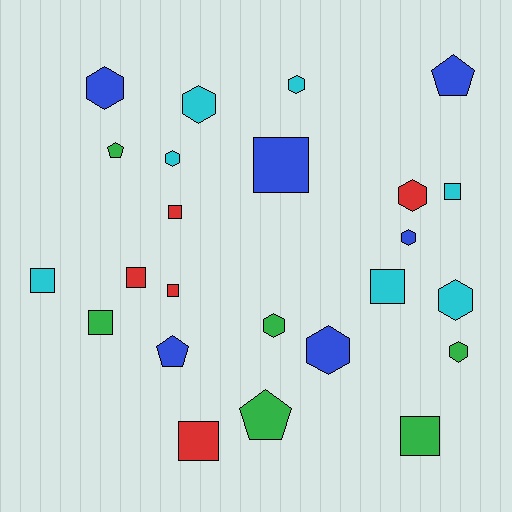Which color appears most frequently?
Cyan, with 7 objects.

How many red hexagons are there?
There is 1 red hexagon.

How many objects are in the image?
There are 24 objects.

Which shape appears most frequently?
Square, with 10 objects.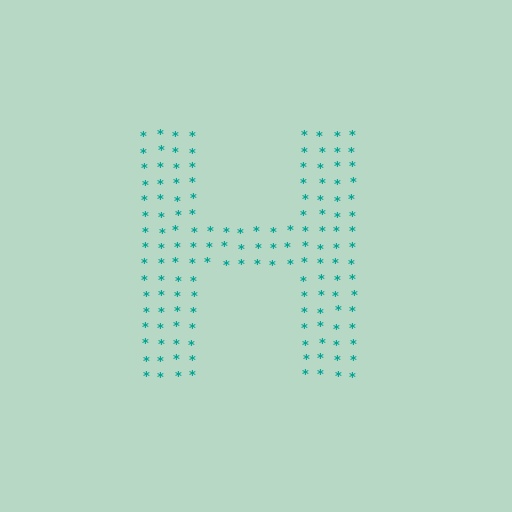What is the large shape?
The large shape is the letter H.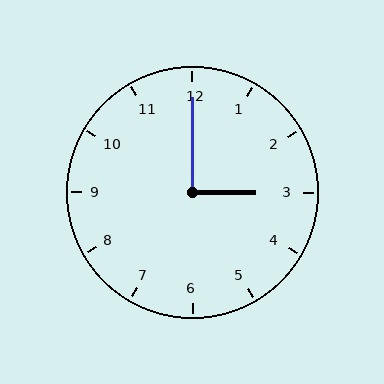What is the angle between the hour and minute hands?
Approximately 90 degrees.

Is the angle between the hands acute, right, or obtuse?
It is right.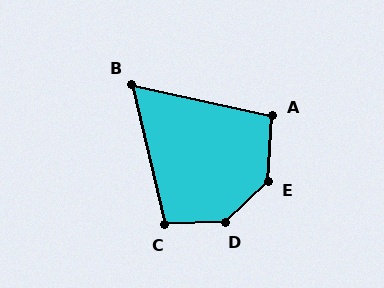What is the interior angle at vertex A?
Approximately 99 degrees (obtuse).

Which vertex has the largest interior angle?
D, at approximately 139 degrees.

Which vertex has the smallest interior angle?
B, at approximately 64 degrees.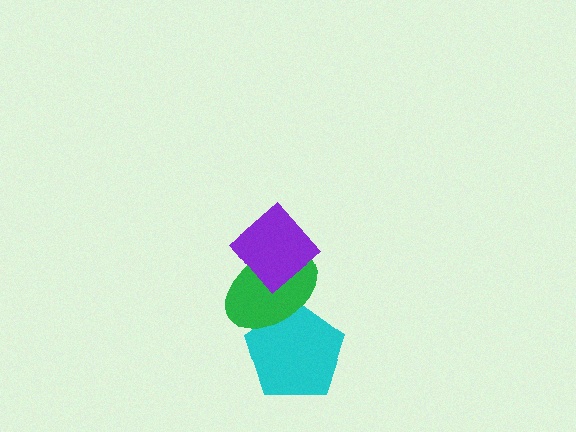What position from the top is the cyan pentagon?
The cyan pentagon is 3rd from the top.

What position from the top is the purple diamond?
The purple diamond is 1st from the top.